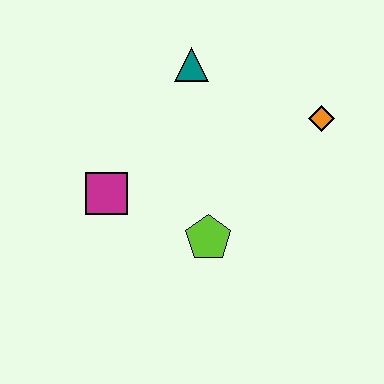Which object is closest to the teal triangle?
The orange diamond is closest to the teal triangle.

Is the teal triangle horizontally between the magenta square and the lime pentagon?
Yes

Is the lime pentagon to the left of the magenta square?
No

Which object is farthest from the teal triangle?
The lime pentagon is farthest from the teal triangle.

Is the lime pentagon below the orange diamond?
Yes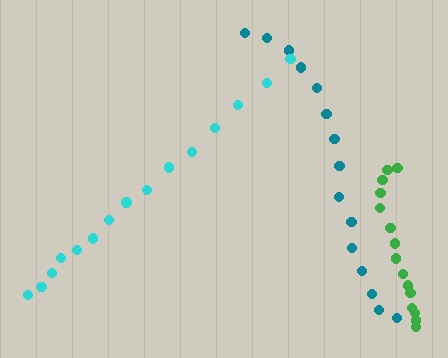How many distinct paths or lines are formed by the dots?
There are 3 distinct paths.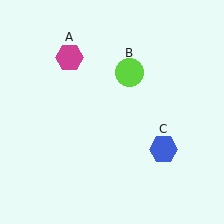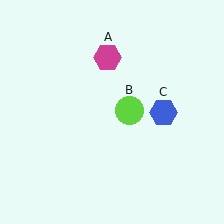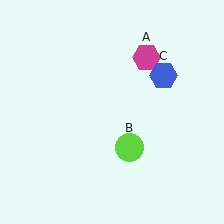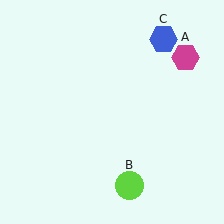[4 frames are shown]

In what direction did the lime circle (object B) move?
The lime circle (object B) moved down.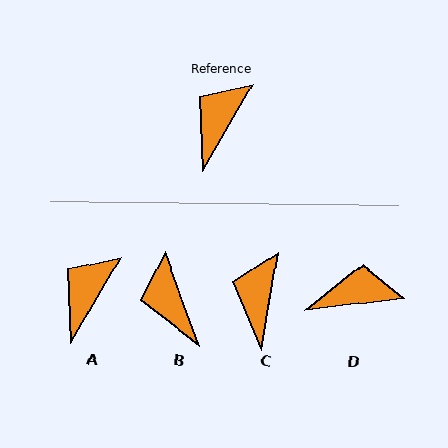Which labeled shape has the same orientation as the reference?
A.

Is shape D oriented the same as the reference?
No, it is off by about 53 degrees.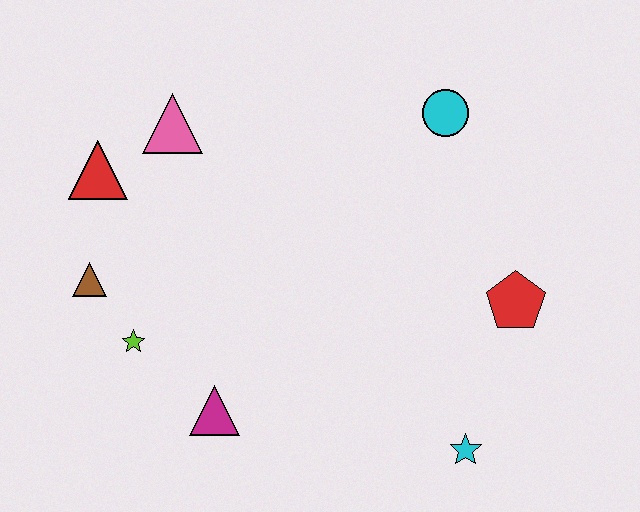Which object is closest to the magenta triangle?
The lime star is closest to the magenta triangle.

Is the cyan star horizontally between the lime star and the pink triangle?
No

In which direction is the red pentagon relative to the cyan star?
The red pentagon is above the cyan star.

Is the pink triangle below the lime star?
No